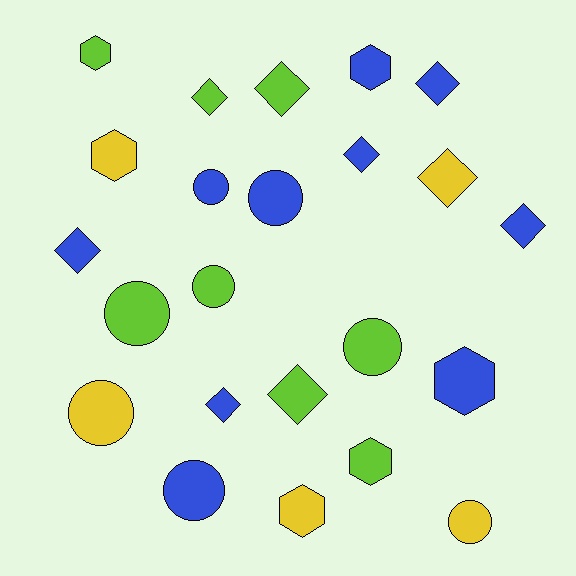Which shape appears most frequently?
Diamond, with 9 objects.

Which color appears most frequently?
Blue, with 10 objects.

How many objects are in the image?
There are 23 objects.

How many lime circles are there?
There are 3 lime circles.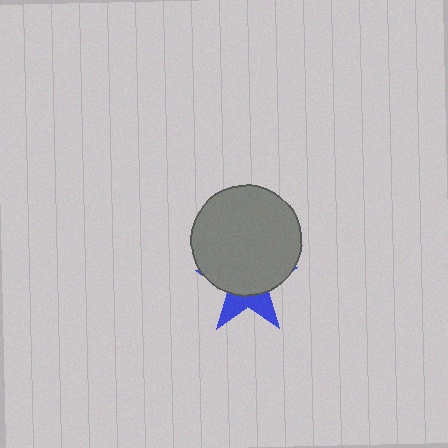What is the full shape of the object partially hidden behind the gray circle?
The partially hidden object is a blue star.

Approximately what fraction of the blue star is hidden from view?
Roughly 66% of the blue star is hidden behind the gray circle.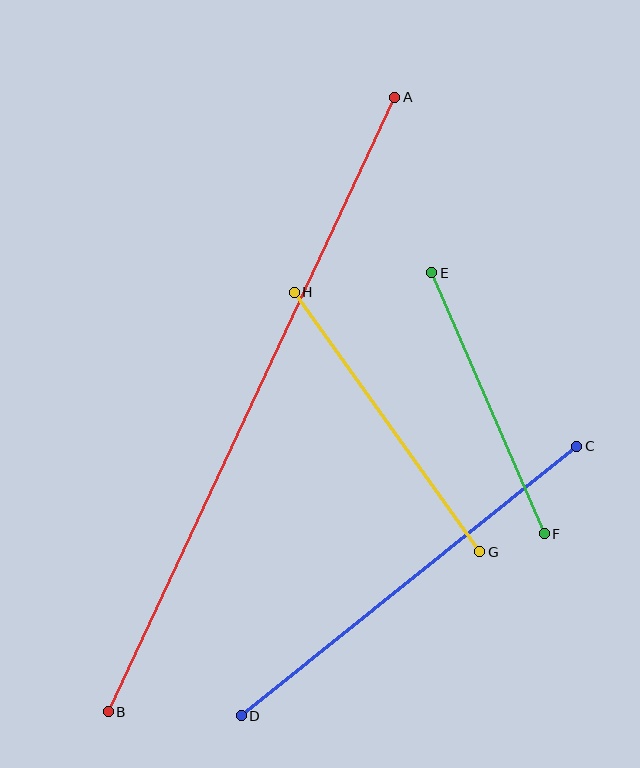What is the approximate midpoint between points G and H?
The midpoint is at approximately (387, 422) pixels.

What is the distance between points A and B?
The distance is approximately 678 pixels.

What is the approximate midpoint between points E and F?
The midpoint is at approximately (488, 403) pixels.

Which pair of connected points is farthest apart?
Points A and B are farthest apart.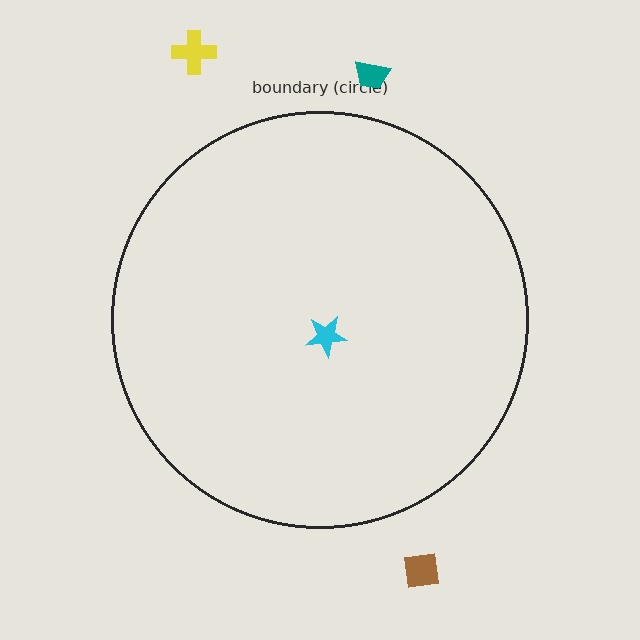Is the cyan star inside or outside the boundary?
Inside.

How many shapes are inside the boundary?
1 inside, 3 outside.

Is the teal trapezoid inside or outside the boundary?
Outside.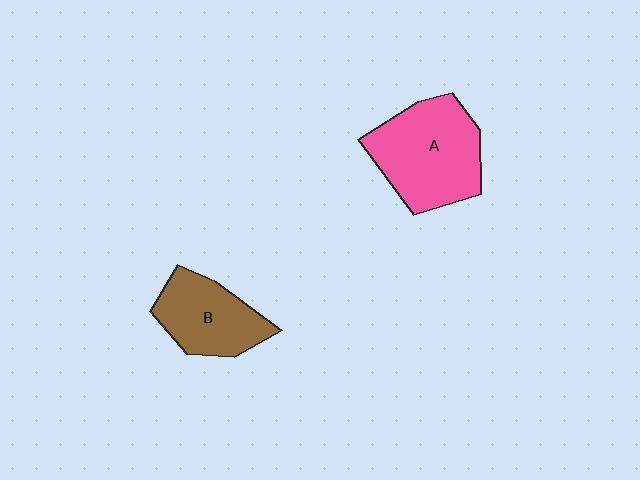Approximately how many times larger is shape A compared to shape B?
Approximately 1.4 times.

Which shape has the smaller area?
Shape B (brown).